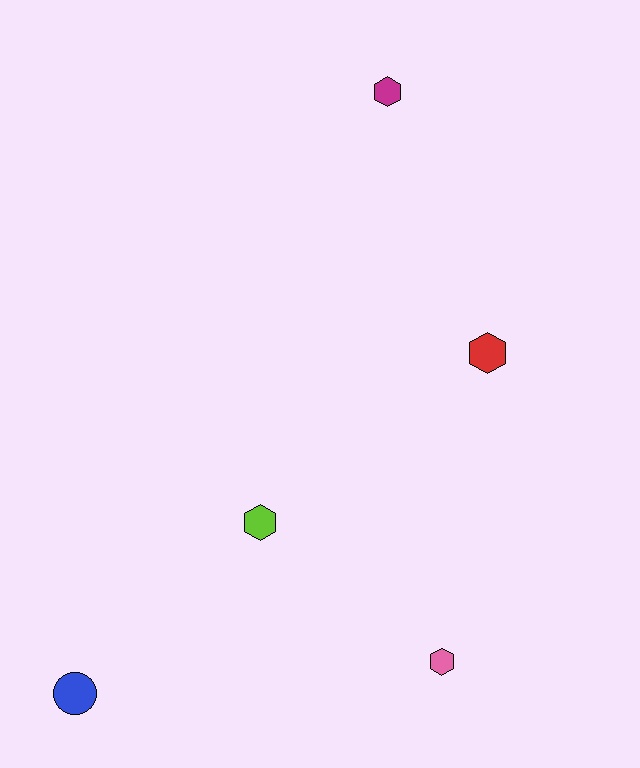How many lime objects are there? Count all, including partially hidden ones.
There is 1 lime object.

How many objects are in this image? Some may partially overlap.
There are 5 objects.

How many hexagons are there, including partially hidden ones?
There are 4 hexagons.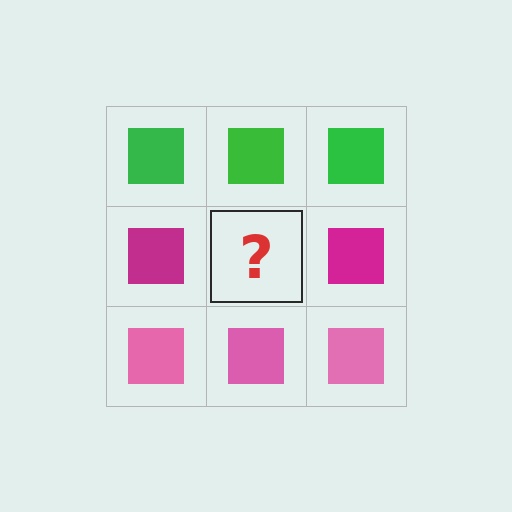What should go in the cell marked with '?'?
The missing cell should contain a magenta square.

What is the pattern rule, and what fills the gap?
The rule is that each row has a consistent color. The gap should be filled with a magenta square.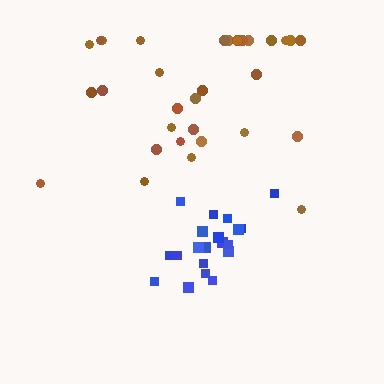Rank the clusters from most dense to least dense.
blue, brown.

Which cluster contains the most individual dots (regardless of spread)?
Brown (32).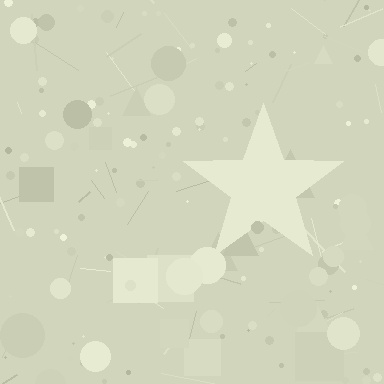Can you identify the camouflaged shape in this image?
The camouflaged shape is a star.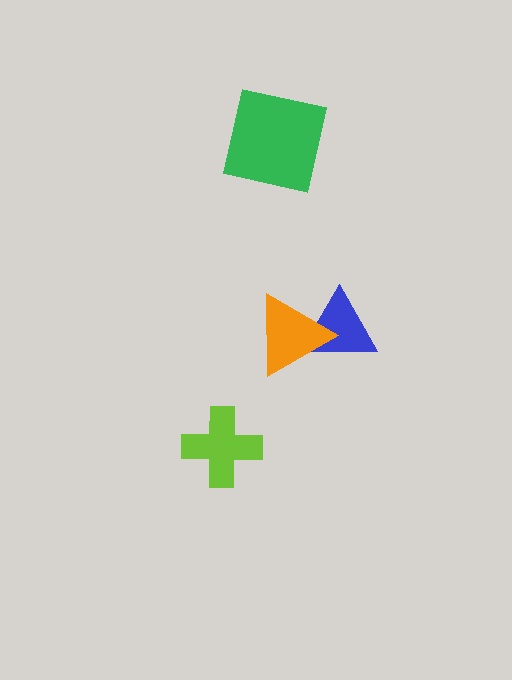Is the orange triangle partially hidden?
No, no other shape covers it.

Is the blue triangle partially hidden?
Yes, it is partially covered by another shape.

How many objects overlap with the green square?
0 objects overlap with the green square.